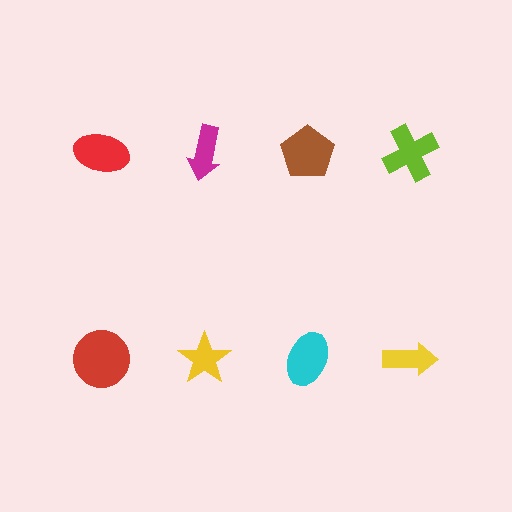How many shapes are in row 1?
4 shapes.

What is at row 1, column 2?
A magenta arrow.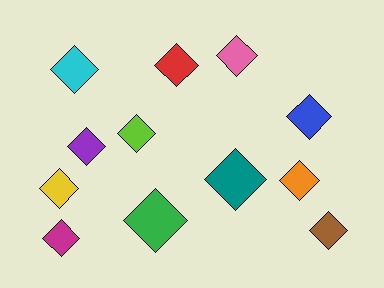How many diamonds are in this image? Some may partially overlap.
There are 12 diamonds.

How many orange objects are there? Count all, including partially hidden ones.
There is 1 orange object.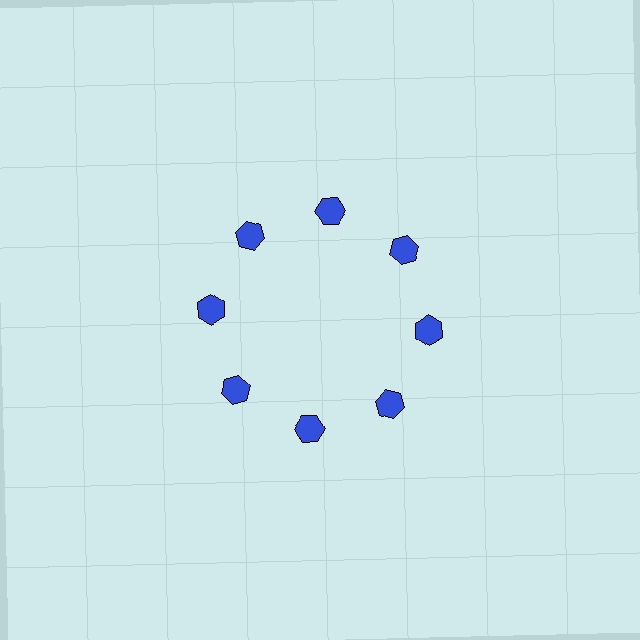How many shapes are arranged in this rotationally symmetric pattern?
There are 8 shapes, arranged in 8 groups of 1.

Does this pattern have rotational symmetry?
Yes, this pattern has 8-fold rotational symmetry. It looks the same after rotating 45 degrees around the center.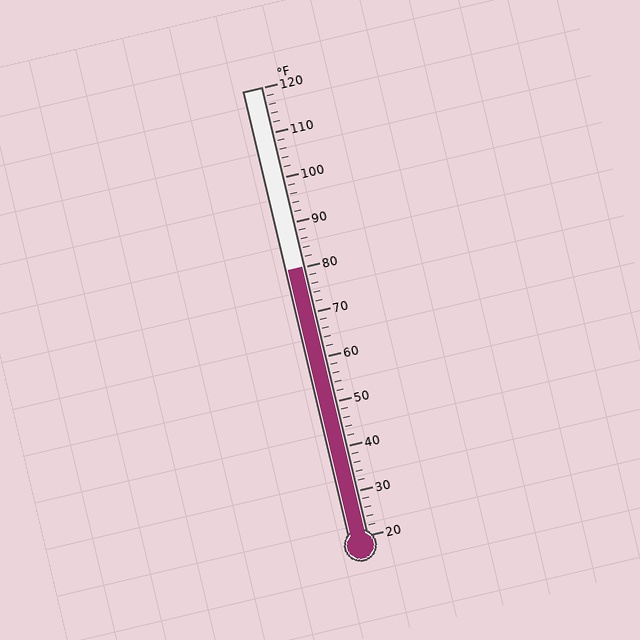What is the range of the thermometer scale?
The thermometer scale ranges from 20°F to 120°F.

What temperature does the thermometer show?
The thermometer shows approximately 80°F.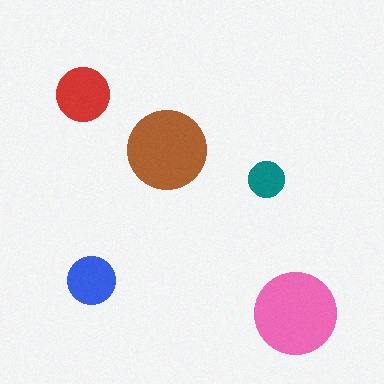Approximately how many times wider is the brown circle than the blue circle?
About 1.5 times wider.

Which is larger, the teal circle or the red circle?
The red one.